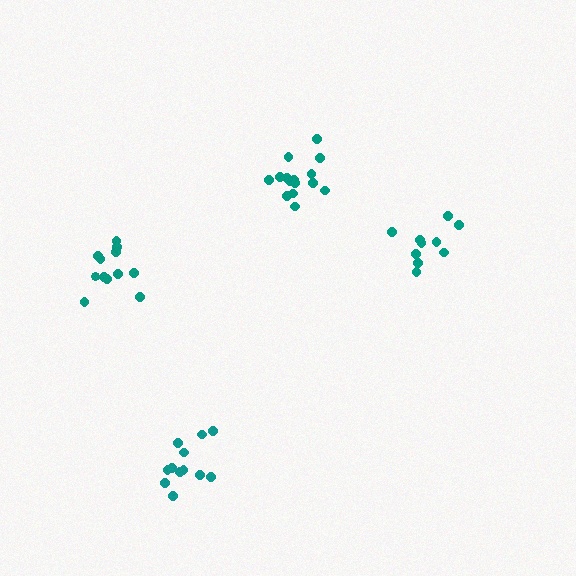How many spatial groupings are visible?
There are 4 spatial groupings.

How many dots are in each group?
Group 1: 15 dots, Group 2: 10 dots, Group 3: 12 dots, Group 4: 12 dots (49 total).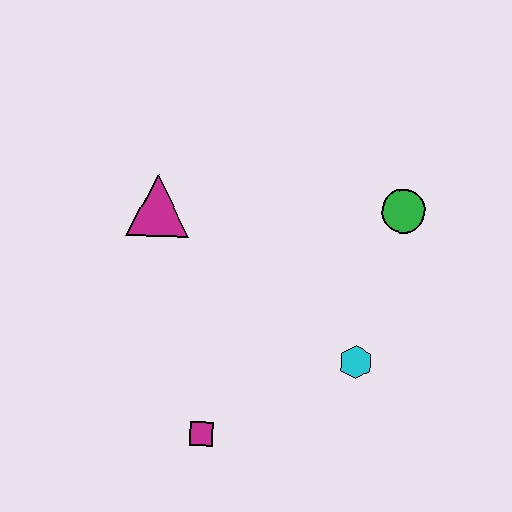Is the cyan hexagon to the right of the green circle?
No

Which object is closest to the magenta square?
The cyan hexagon is closest to the magenta square.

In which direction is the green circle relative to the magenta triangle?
The green circle is to the right of the magenta triangle.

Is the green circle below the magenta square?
No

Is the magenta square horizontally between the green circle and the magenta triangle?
Yes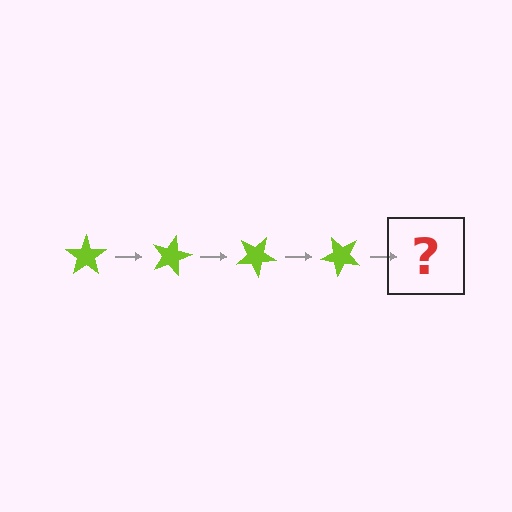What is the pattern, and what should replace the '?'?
The pattern is that the star rotates 15 degrees each step. The '?' should be a lime star rotated 60 degrees.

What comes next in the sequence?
The next element should be a lime star rotated 60 degrees.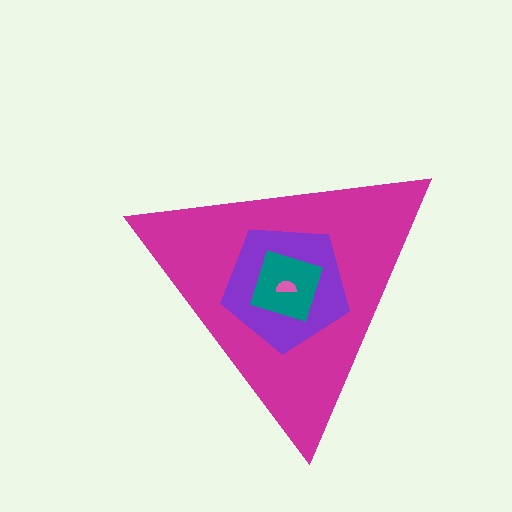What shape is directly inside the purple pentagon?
The teal diamond.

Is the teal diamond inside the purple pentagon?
Yes.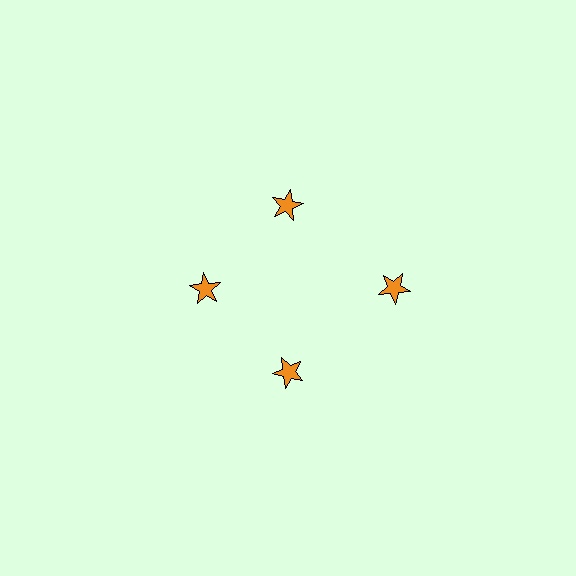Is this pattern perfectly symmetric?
No. The 4 orange stars are arranged in a ring, but one element near the 3 o'clock position is pushed outward from the center, breaking the 4-fold rotational symmetry.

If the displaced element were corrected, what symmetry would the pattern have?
It would have 4-fold rotational symmetry — the pattern would map onto itself every 90 degrees.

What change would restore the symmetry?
The symmetry would be restored by moving it inward, back onto the ring so that all 4 stars sit at equal angles and equal distance from the center.